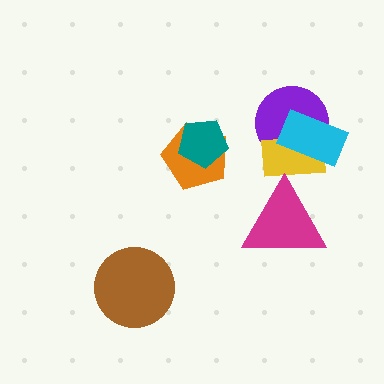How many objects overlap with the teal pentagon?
1 object overlaps with the teal pentagon.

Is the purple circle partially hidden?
Yes, it is partially covered by another shape.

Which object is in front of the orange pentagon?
The teal pentagon is in front of the orange pentagon.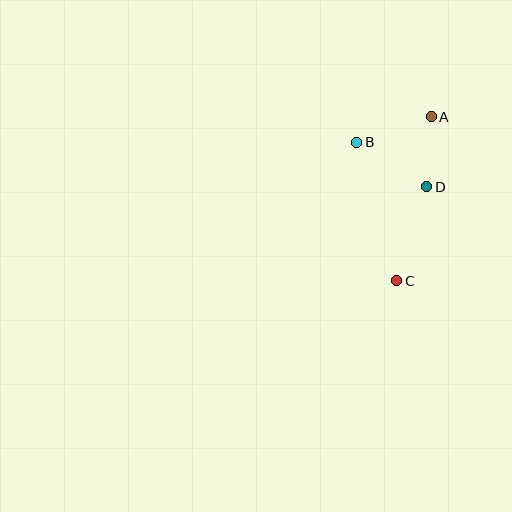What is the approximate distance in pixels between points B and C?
The distance between B and C is approximately 144 pixels.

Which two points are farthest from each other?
Points A and C are farthest from each other.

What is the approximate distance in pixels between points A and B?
The distance between A and B is approximately 79 pixels.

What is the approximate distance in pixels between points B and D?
The distance between B and D is approximately 83 pixels.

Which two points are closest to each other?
Points A and D are closest to each other.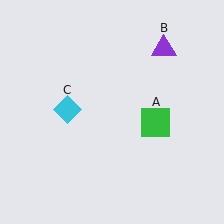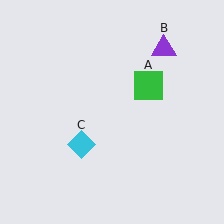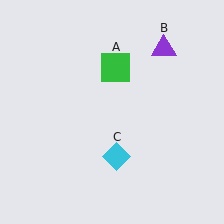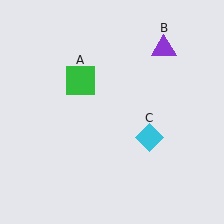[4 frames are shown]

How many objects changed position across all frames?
2 objects changed position: green square (object A), cyan diamond (object C).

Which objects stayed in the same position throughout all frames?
Purple triangle (object B) remained stationary.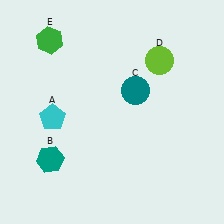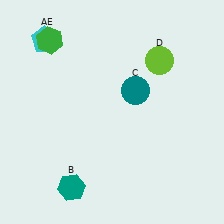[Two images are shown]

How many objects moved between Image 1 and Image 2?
2 objects moved between the two images.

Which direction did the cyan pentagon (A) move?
The cyan pentagon (A) moved up.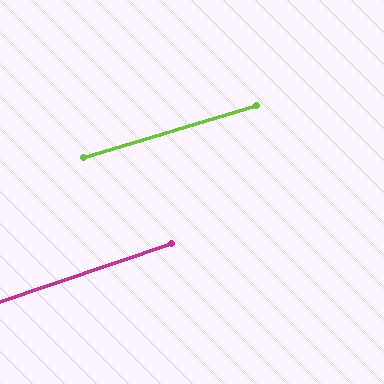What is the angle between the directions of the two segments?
Approximately 2 degrees.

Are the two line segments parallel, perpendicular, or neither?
Parallel — their directions differ by only 1.8°.